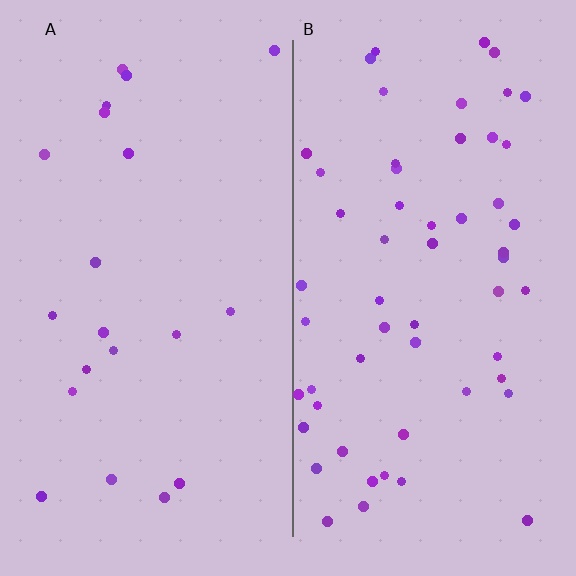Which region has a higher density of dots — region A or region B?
B (the right).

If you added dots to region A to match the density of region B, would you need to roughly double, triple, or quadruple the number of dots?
Approximately triple.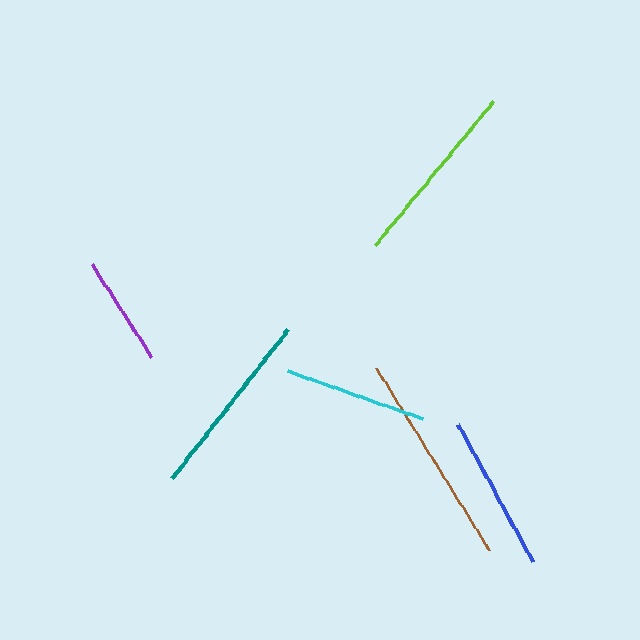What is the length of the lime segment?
The lime segment is approximately 187 pixels long.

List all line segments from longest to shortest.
From longest to shortest: brown, teal, lime, blue, cyan, purple.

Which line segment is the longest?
The brown line is the longest at approximately 215 pixels.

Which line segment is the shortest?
The purple line is the shortest at approximately 110 pixels.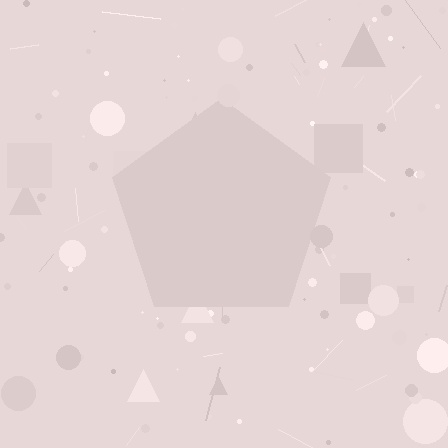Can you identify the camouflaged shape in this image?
The camouflaged shape is a pentagon.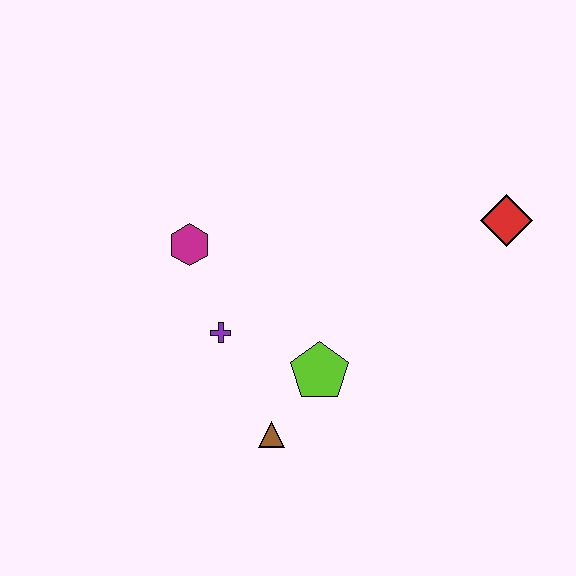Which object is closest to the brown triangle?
The lime pentagon is closest to the brown triangle.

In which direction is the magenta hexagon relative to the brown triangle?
The magenta hexagon is above the brown triangle.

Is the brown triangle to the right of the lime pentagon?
No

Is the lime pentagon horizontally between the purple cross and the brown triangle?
No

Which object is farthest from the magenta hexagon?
The red diamond is farthest from the magenta hexagon.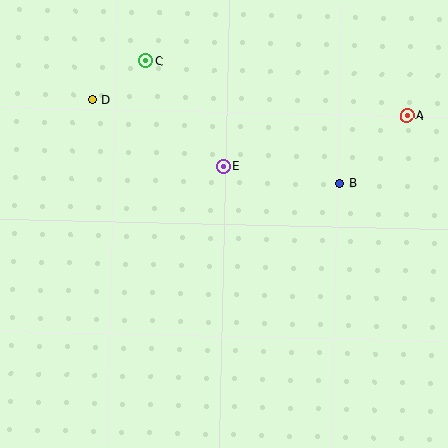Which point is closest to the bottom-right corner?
Point B is closest to the bottom-right corner.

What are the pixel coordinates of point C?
Point C is at (146, 61).